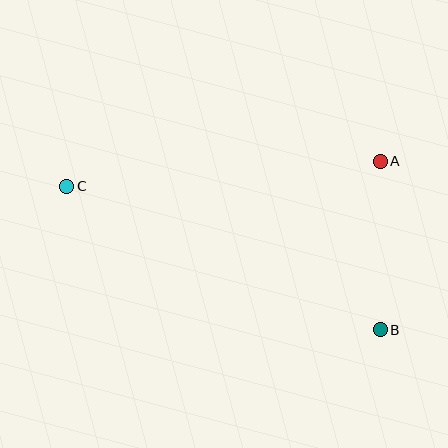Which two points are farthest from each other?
Points B and C are farthest from each other.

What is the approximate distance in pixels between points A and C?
The distance between A and C is approximately 314 pixels.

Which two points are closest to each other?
Points A and B are closest to each other.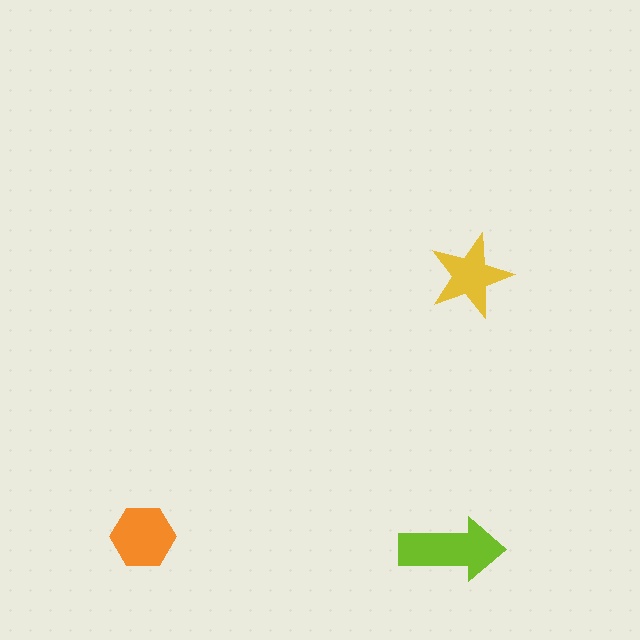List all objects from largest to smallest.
The lime arrow, the orange hexagon, the yellow star.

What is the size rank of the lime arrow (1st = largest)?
1st.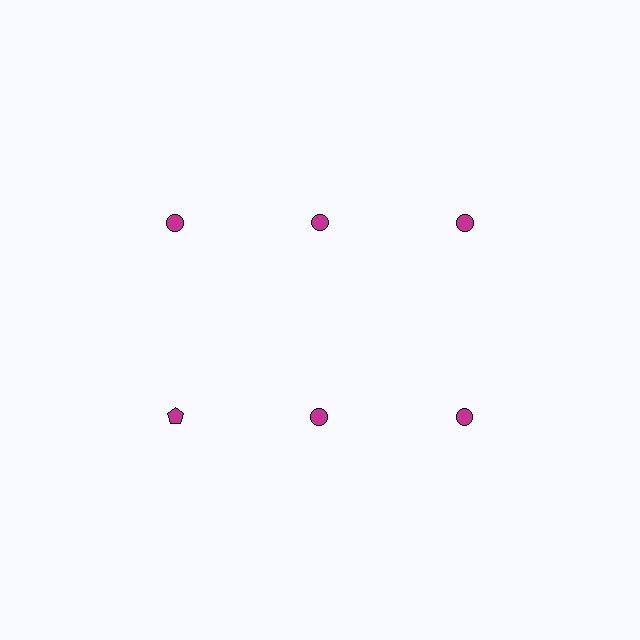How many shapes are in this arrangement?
There are 6 shapes arranged in a grid pattern.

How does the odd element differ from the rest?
It has a different shape: pentagon instead of circle.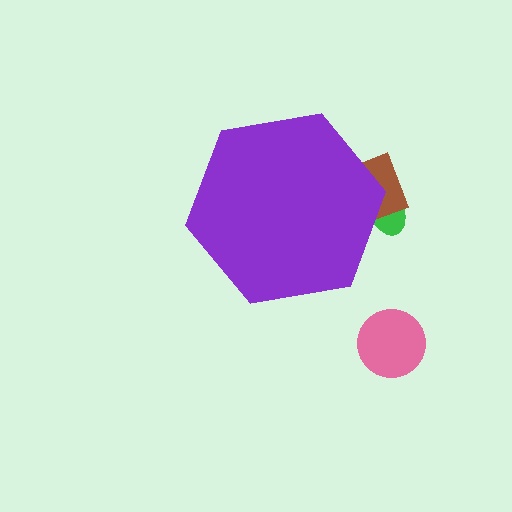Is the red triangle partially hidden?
No, the red triangle is fully visible.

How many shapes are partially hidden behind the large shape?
2 shapes are partially hidden.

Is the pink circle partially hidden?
No, the pink circle is fully visible.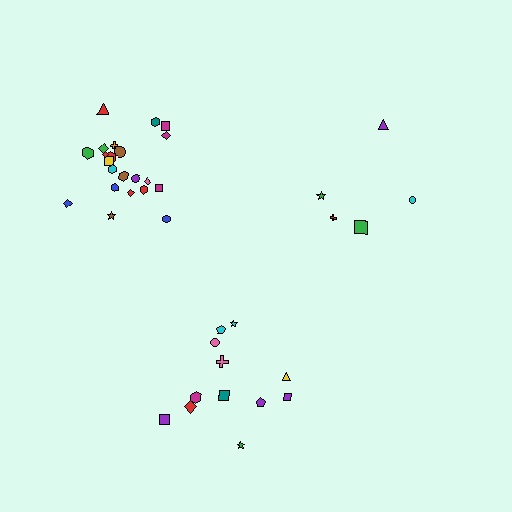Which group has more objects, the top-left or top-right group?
The top-left group.